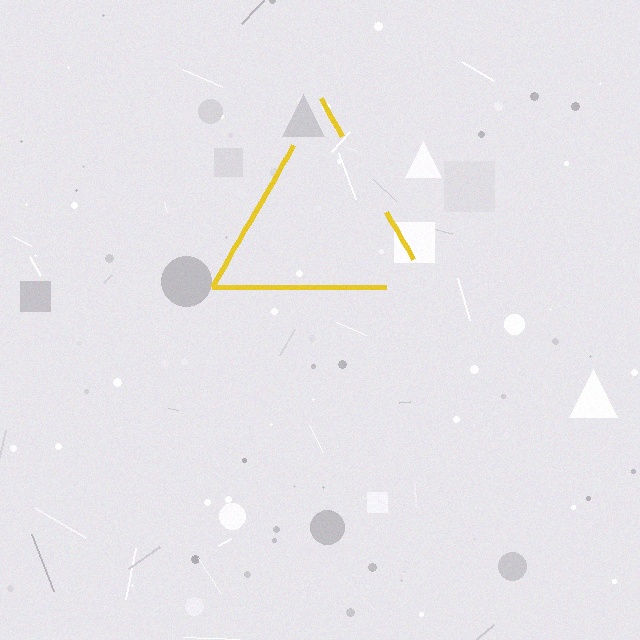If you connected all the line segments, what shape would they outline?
They would outline a triangle.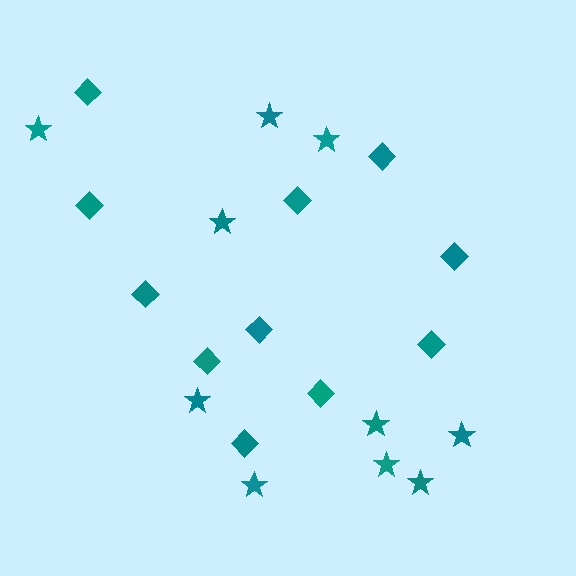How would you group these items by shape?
There are 2 groups: one group of stars (10) and one group of diamonds (11).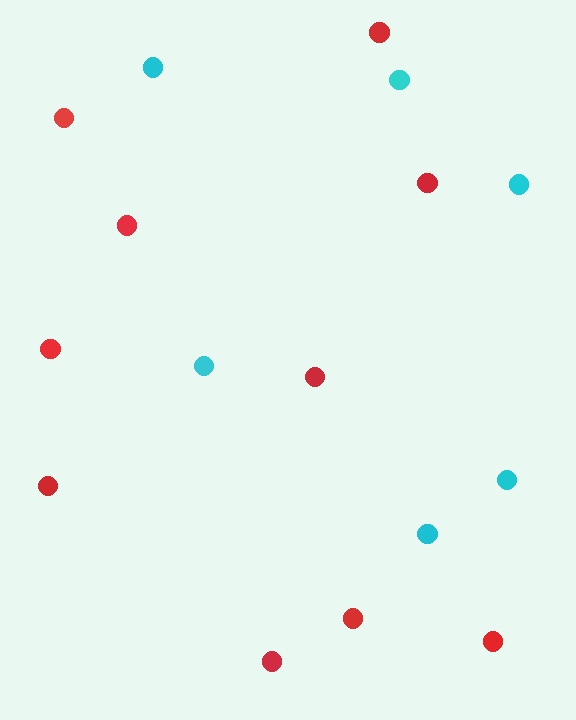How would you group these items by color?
There are 2 groups: one group of red circles (10) and one group of cyan circles (6).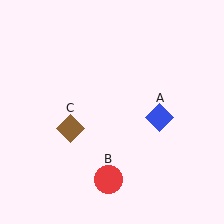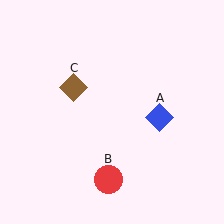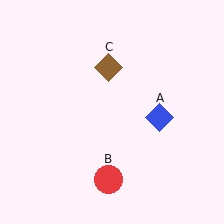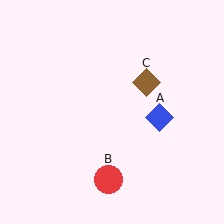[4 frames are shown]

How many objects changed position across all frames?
1 object changed position: brown diamond (object C).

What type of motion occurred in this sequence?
The brown diamond (object C) rotated clockwise around the center of the scene.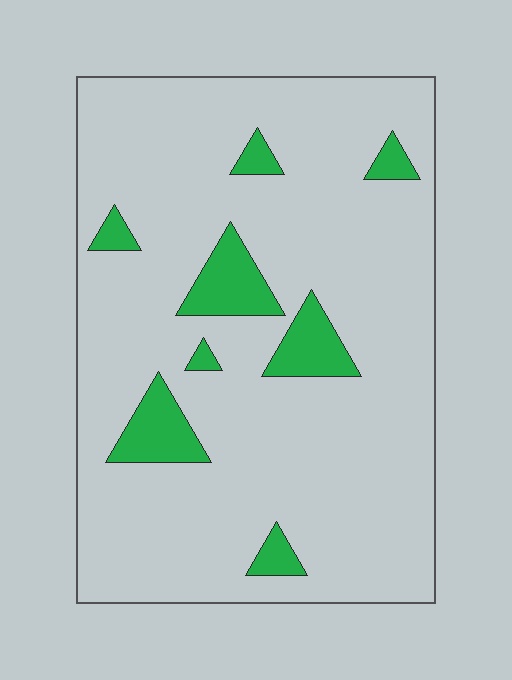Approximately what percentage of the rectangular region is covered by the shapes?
Approximately 10%.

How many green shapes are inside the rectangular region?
8.